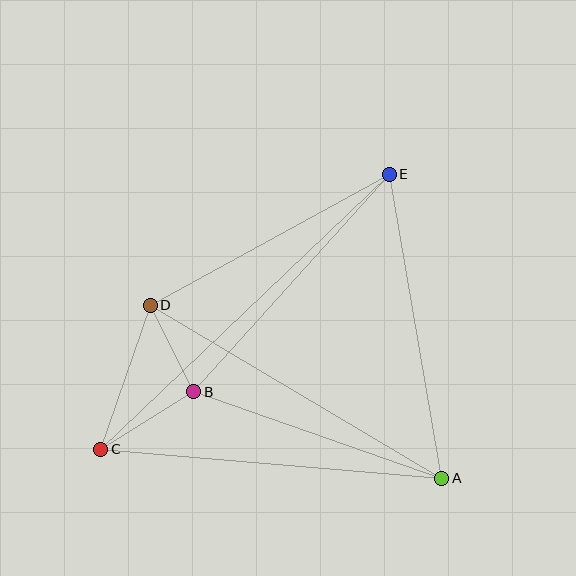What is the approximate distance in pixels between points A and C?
The distance between A and C is approximately 342 pixels.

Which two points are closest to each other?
Points B and D are closest to each other.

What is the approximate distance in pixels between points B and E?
The distance between B and E is approximately 293 pixels.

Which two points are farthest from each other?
Points C and E are farthest from each other.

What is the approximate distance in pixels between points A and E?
The distance between A and E is approximately 308 pixels.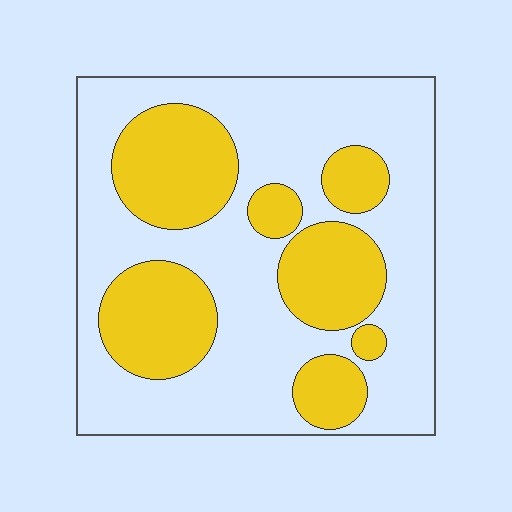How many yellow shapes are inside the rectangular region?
7.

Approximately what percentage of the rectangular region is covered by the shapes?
Approximately 35%.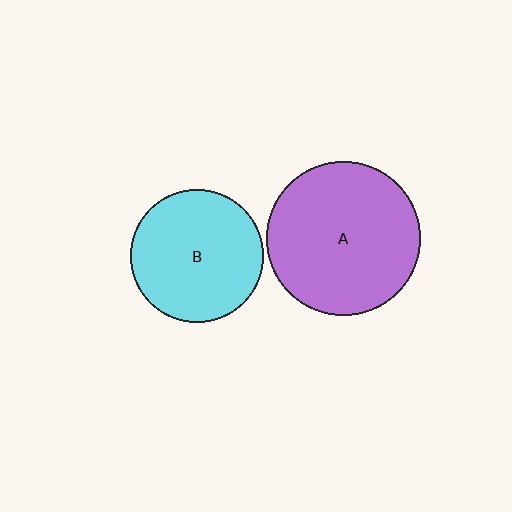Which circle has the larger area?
Circle A (purple).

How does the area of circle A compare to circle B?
Approximately 1.3 times.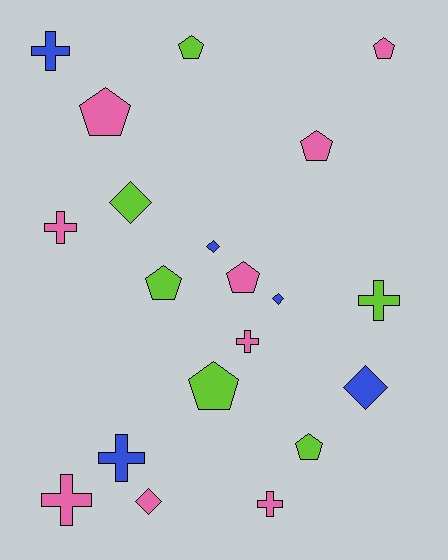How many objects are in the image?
There are 20 objects.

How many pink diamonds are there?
There is 1 pink diamond.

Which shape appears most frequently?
Pentagon, with 8 objects.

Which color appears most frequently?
Pink, with 9 objects.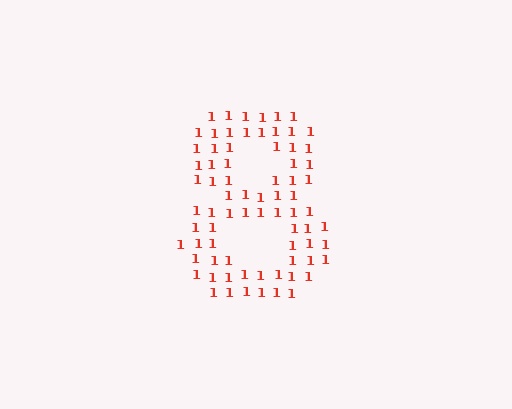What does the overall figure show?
The overall figure shows the digit 8.